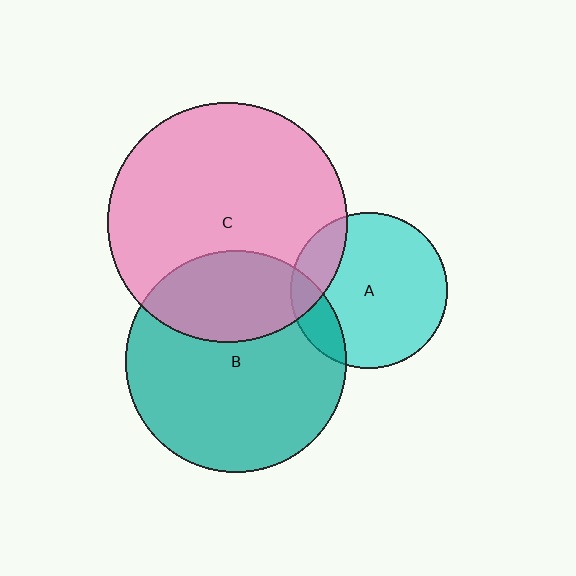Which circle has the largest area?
Circle C (pink).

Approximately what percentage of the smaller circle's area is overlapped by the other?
Approximately 15%.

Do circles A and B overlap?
Yes.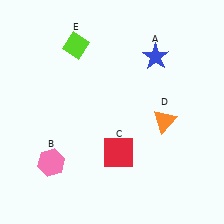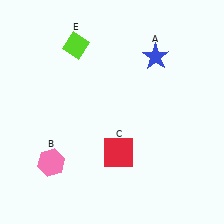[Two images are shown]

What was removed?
The orange triangle (D) was removed in Image 2.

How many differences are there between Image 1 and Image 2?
There is 1 difference between the two images.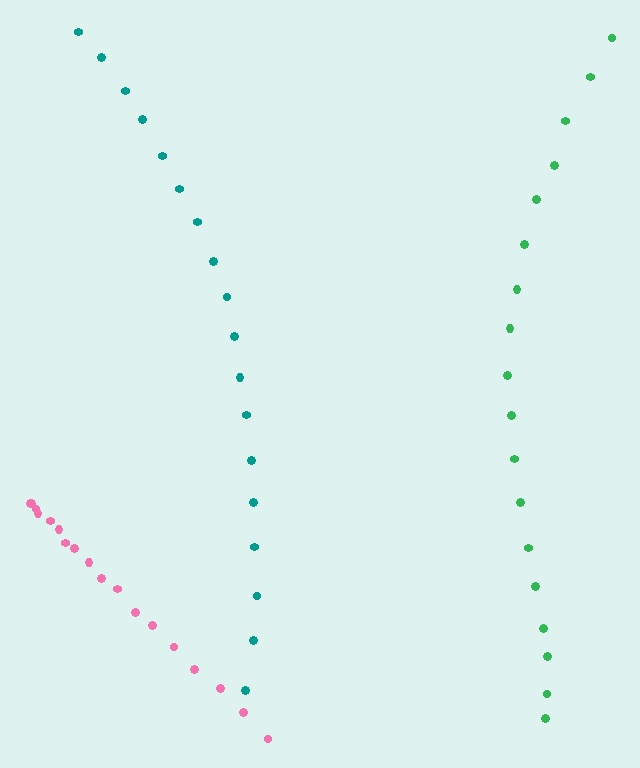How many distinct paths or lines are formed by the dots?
There are 3 distinct paths.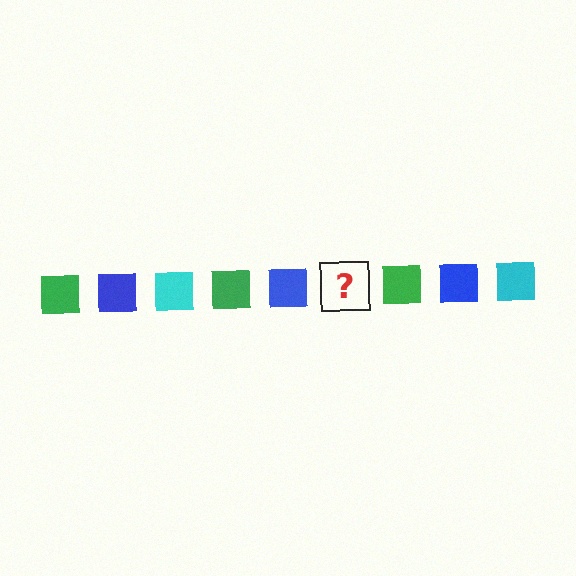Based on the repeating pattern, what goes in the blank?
The blank should be a cyan square.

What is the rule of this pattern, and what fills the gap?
The rule is that the pattern cycles through green, blue, cyan squares. The gap should be filled with a cyan square.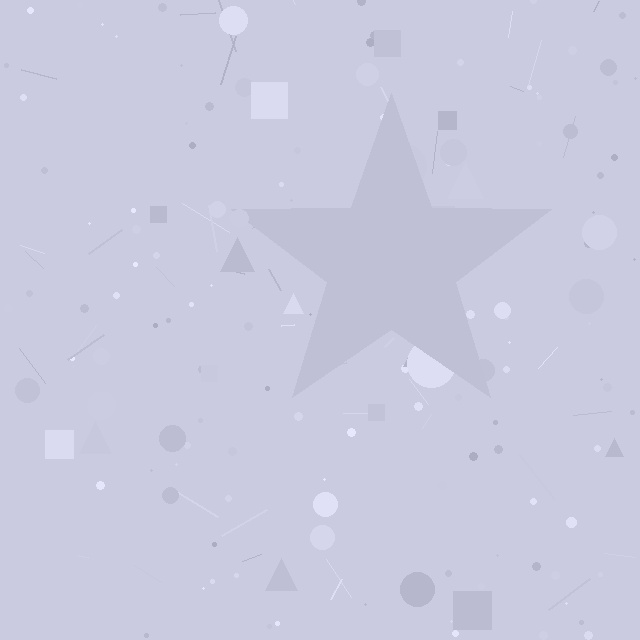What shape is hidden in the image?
A star is hidden in the image.